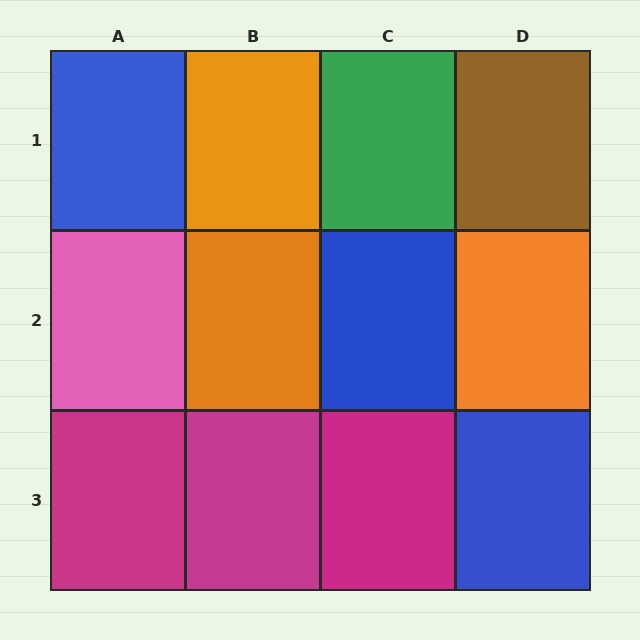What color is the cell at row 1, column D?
Brown.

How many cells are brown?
1 cell is brown.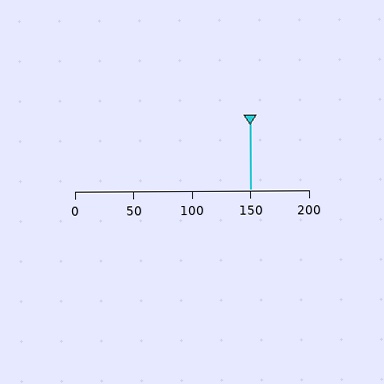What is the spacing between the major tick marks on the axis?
The major ticks are spaced 50 apart.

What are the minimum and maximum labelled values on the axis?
The axis runs from 0 to 200.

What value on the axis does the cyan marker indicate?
The marker indicates approximately 150.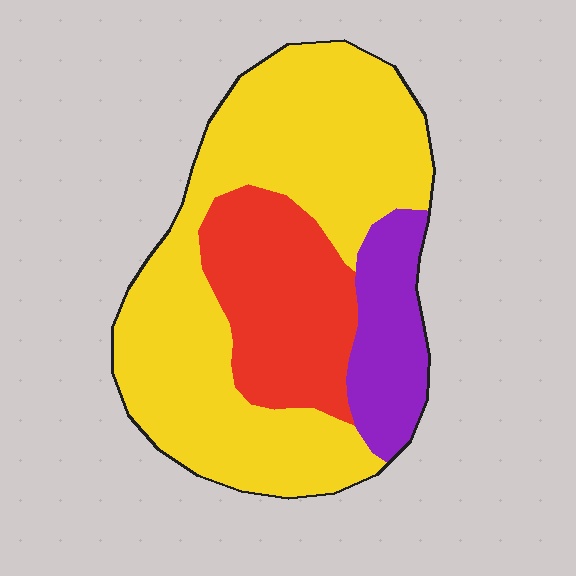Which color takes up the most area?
Yellow, at roughly 60%.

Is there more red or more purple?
Red.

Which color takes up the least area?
Purple, at roughly 15%.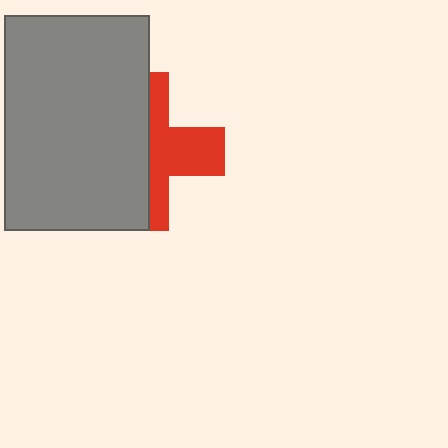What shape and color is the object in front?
The object in front is a gray rectangle.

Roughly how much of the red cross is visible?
About half of it is visible (roughly 45%).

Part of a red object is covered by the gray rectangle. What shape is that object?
It is a cross.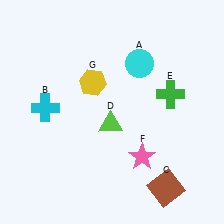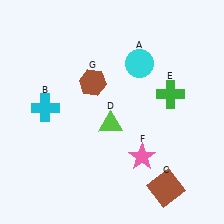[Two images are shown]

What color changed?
The hexagon (G) changed from yellow in Image 1 to brown in Image 2.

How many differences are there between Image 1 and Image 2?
There is 1 difference between the two images.